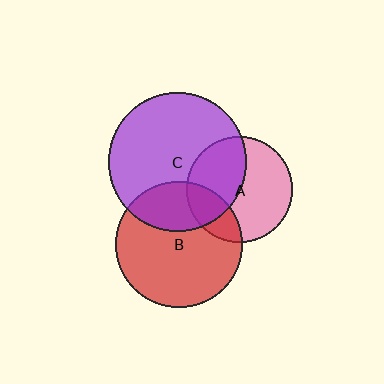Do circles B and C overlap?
Yes.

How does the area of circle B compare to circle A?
Approximately 1.4 times.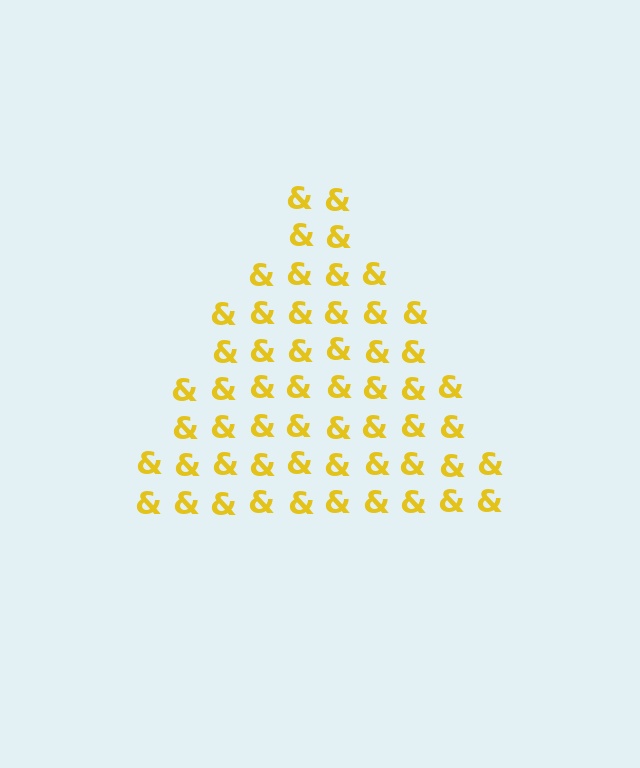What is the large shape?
The large shape is a triangle.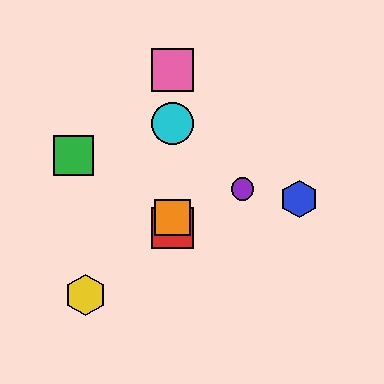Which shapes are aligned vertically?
The red square, the orange square, the cyan circle, the pink square are aligned vertically.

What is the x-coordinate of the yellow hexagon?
The yellow hexagon is at x≈86.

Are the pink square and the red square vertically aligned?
Yes, both are at x≈172.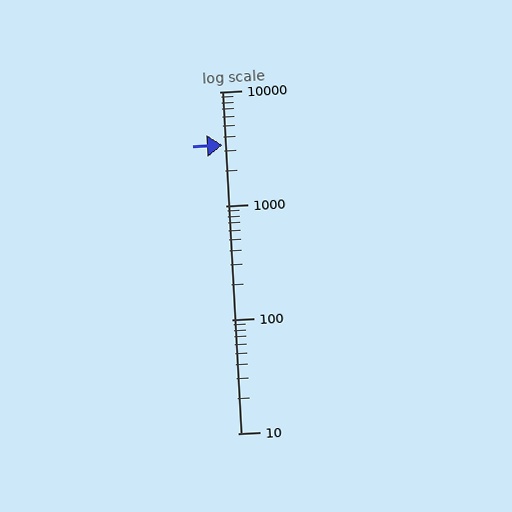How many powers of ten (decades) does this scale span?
The scale spans 3 decades, from 10 to 10000.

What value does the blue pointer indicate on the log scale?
The pointer indicates approximately 3400.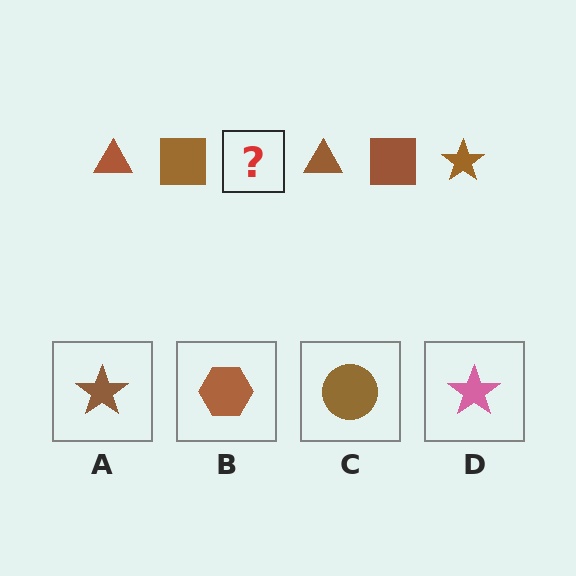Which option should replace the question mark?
Option A.